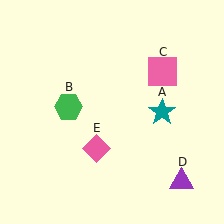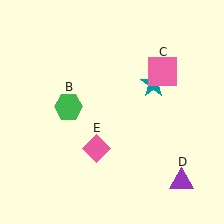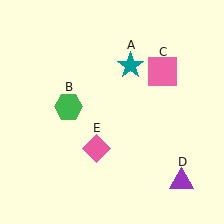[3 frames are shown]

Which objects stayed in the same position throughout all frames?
Green hexagon (object B) and pink square (object C) and purple triangle (object D) and pink diamond (object E) remained stationary.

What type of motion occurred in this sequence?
The teal star (object A) rotated counterclockwise around the center of the scene.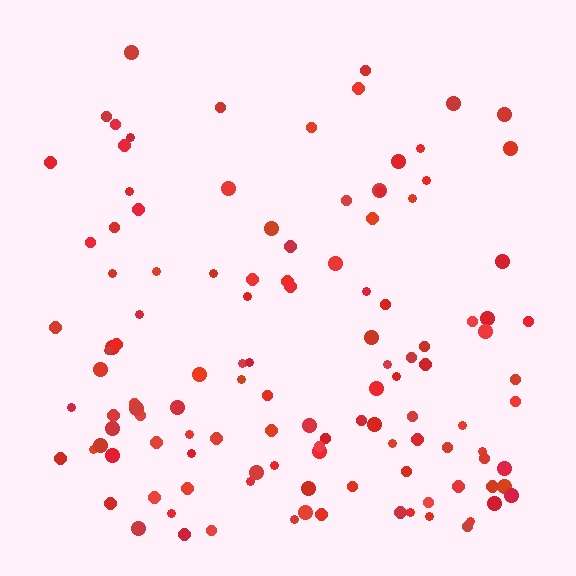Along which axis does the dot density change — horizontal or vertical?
Vertical.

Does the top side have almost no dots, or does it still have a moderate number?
Still a moderate number, just noticeably fewer than the bottom.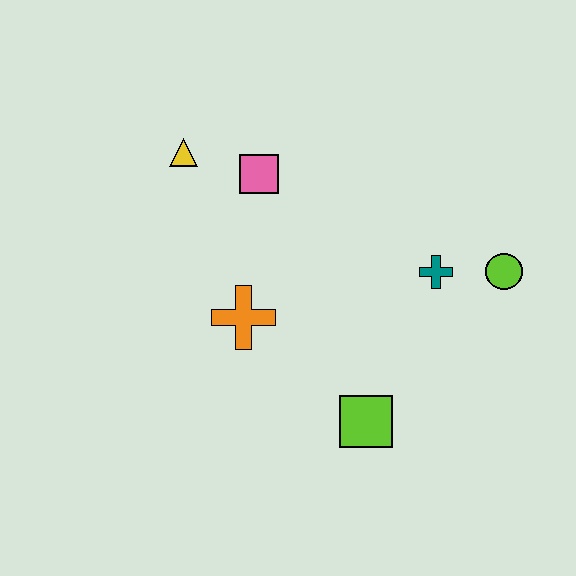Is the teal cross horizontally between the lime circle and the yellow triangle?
Yes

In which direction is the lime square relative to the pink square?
The lime square is below the pink square.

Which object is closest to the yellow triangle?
The pink square is closest to the yellow triangle.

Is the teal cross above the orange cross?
Yes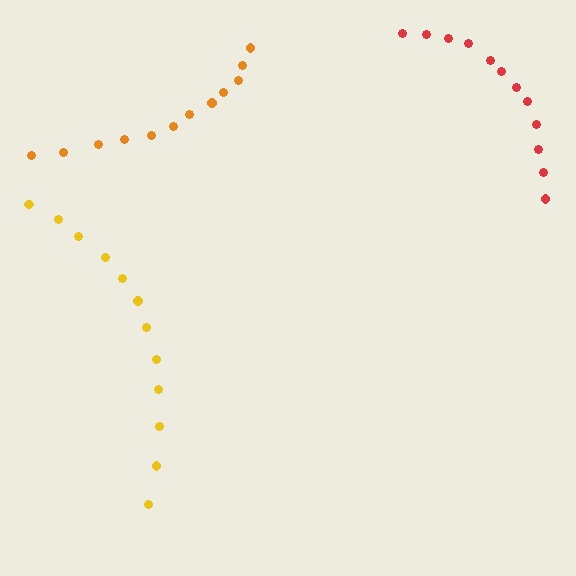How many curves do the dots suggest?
There are 3 distinct paths.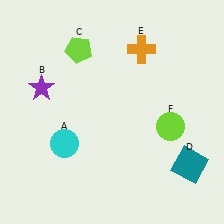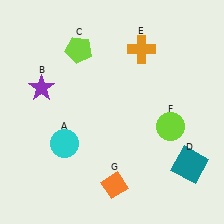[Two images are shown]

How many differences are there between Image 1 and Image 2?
There is 1 difference between the two images.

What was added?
An orange diamond (G) was added in Image 2.